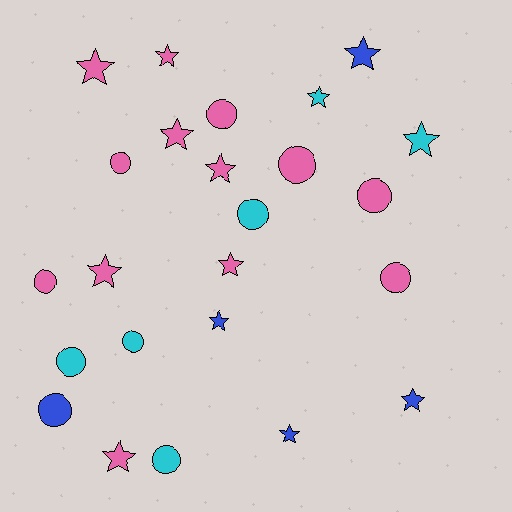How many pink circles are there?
There are 6 pink circles.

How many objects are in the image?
There are 24 objects.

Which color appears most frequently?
Pink, with 13 objects.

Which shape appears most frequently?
Star, with 13 objects.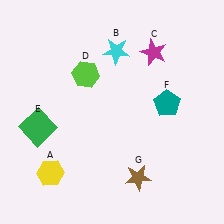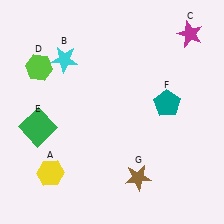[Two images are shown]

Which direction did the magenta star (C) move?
The magenta star (C) moved right.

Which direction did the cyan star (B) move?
The cyan star (B) moved left.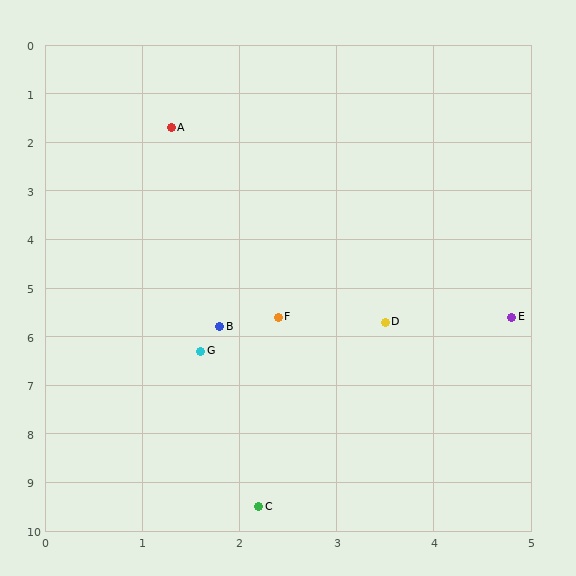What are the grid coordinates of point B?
Point B is at approximately (1.8, 5.8).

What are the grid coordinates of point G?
Point G is at approximately (1.6, 6.3).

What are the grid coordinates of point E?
Point E is at approximately (4.8, 5.6).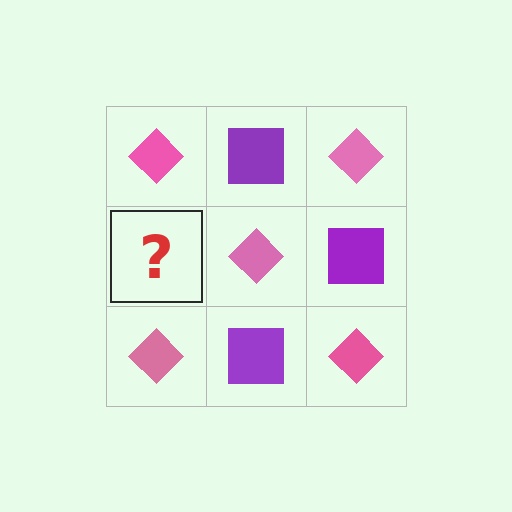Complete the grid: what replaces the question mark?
The question mark should be replaced with a purple square.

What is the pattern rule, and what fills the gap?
The rule is that it alternates pink diamond and purple square in a checkerboard pattern. The gap should be filled with a purple square.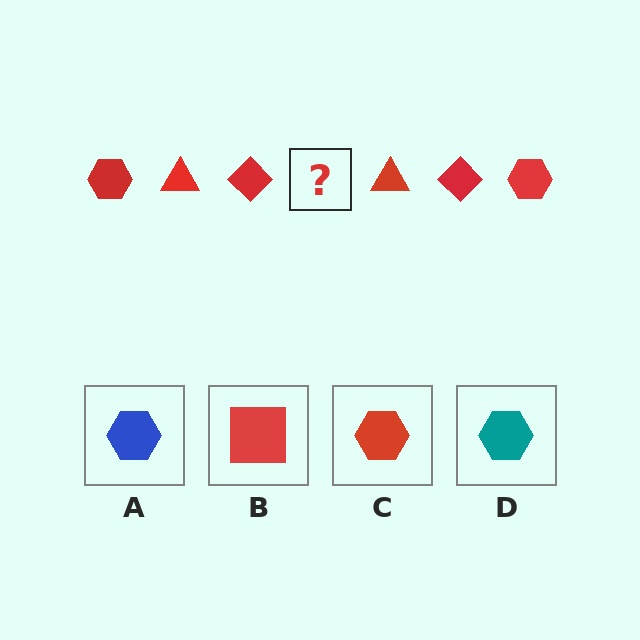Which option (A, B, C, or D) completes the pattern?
C.